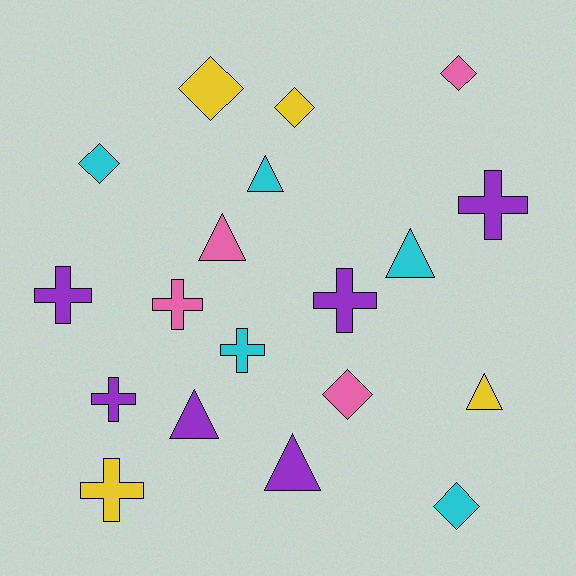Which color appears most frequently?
Purple, with 6 objects.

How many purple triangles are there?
There are 2 purple triangles.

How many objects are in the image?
There are 19 objects.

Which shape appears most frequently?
Cross, with 7 objects.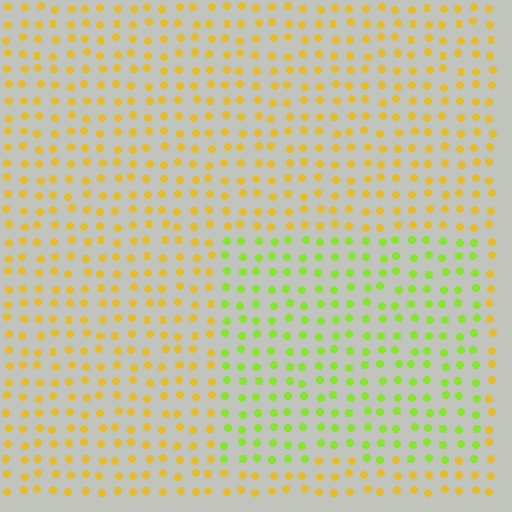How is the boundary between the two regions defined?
The boundary is defined purely by a slight shift in hue (about 45 degrees). Spacing, size, and orientation are identical on both sides.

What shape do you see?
I see a rectangle.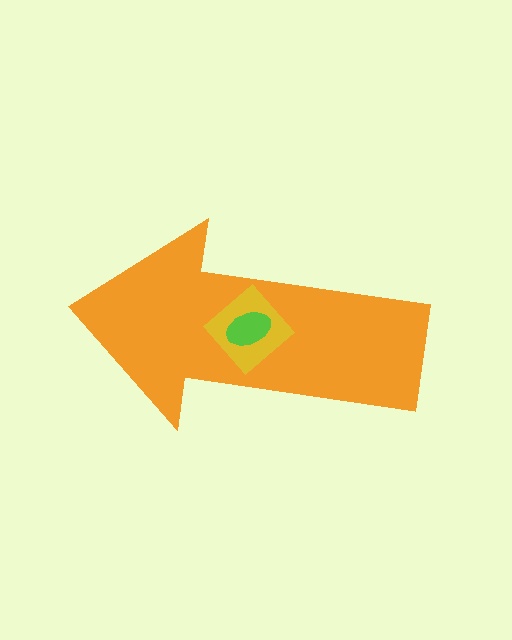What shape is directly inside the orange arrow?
The yellow diamond.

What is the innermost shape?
The lime ellipse.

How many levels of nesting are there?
3.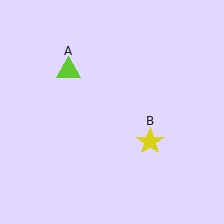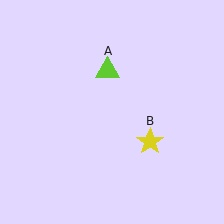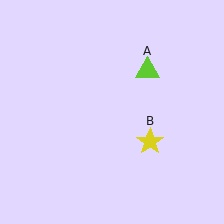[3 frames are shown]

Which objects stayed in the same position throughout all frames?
Yellow star (object B) remained stationary.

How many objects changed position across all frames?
1 object changed position: lime triangle (object A).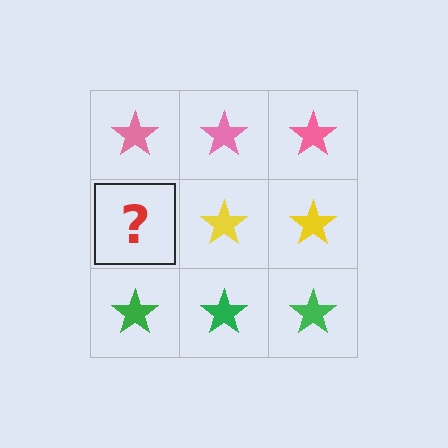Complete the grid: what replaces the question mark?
The question mark should be replaced with a yellow star.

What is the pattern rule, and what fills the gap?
The rule is that each row has a consistent color. The gap should be filled with a yellow star.